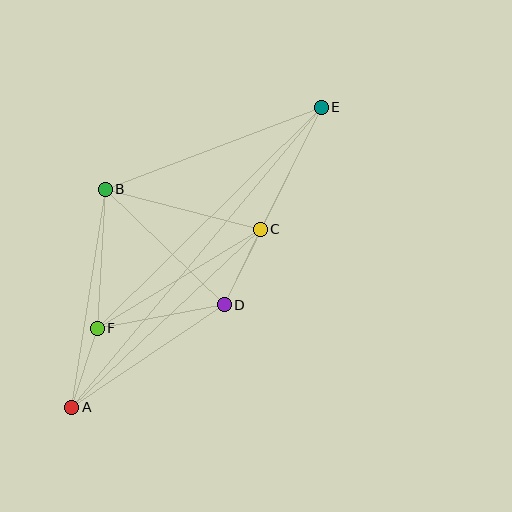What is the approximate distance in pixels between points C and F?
The distance between C and F is approximately 191 pixels.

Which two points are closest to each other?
Points A and F are closest to each other.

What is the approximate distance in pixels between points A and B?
The distance between A and B is approximately 220 pixels.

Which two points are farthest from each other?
Points A and E are farthest from each other.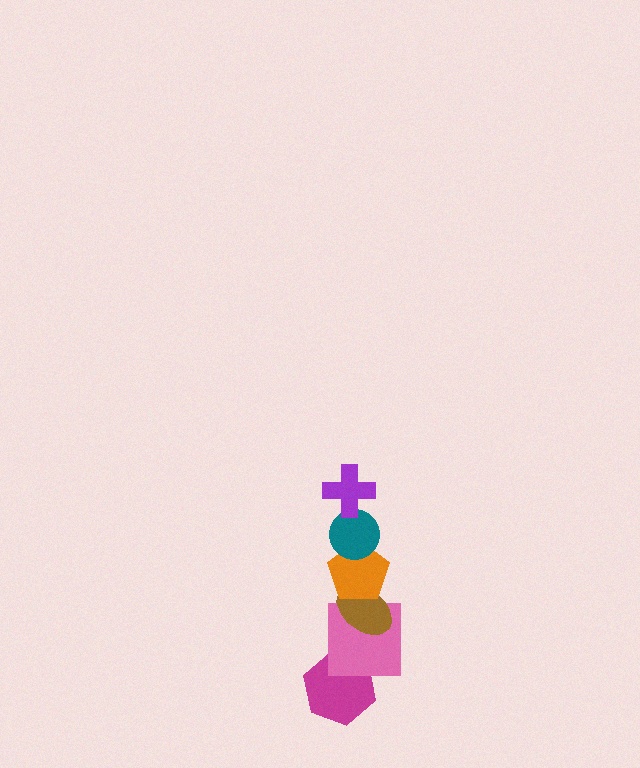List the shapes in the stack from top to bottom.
From top to bottom: the purple cross, the teal circle, the orange pentagon, the brown ellipse, the pink square, the magenta hexagon.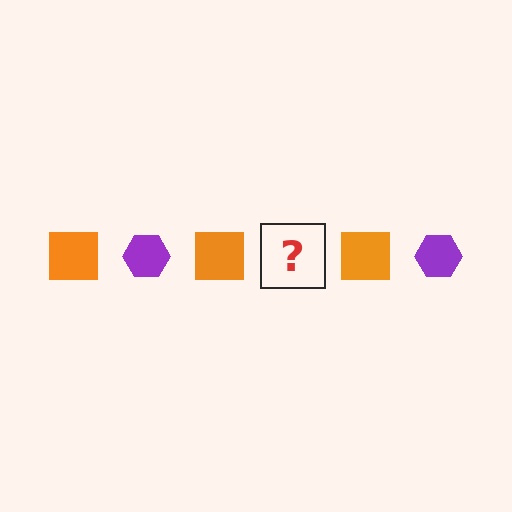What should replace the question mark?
The question mark should be replaced with a purple hexagon.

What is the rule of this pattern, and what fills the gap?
The rule is that the pattern alternates between orange square and purple hexagon. The gap should be filled with a purple hexagon.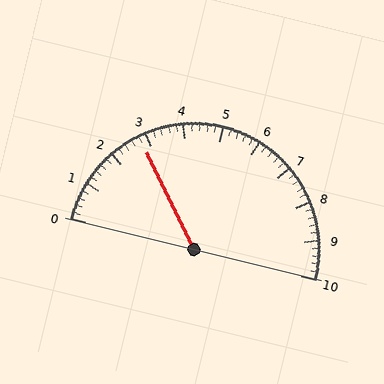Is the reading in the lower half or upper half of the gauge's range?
The reading is in the lower half of the range (0 to 10).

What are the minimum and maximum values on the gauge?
The gauge ranges from 0 to 10.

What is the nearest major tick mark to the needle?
The nearest major tick mark is 3.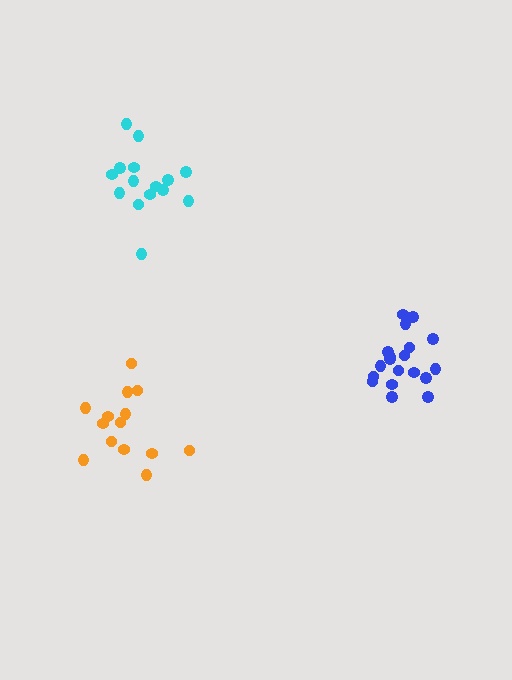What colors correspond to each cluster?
The clusters are colored: blue, cyan, orange.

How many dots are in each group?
Group 1: 19 dots, Group 2: 15 dots, Group 3: 14 dots (48 total).